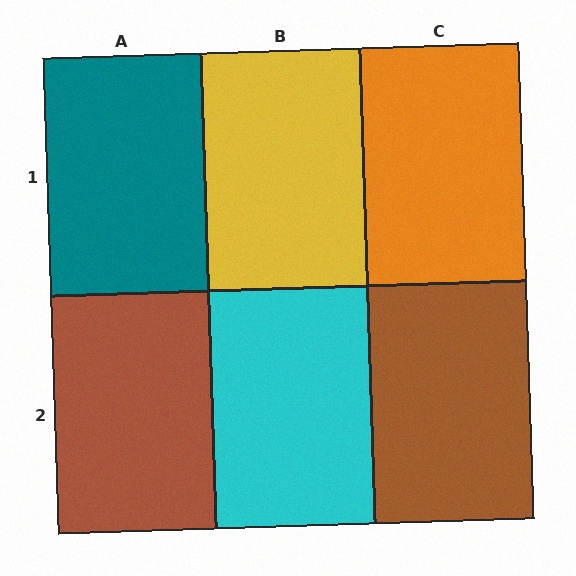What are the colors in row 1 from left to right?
Teal, yellow, orange.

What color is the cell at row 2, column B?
Cyan.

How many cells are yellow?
1 cell is yellow.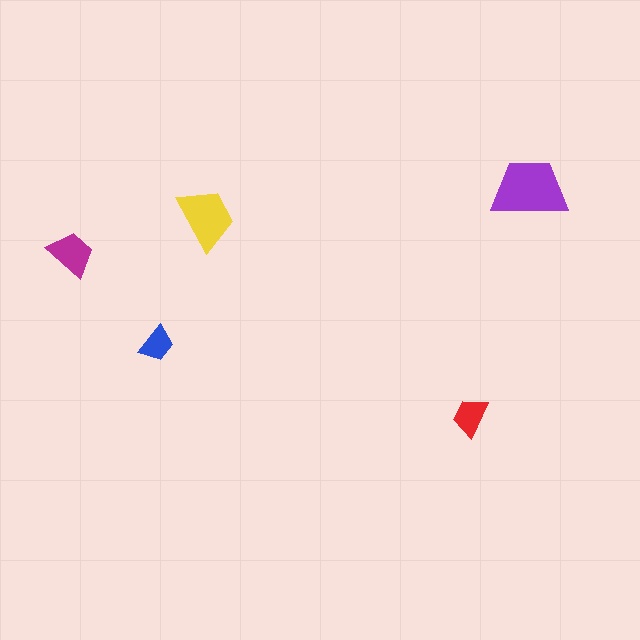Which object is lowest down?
The red trapezoid is bottommost.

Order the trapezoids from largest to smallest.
the purple one, the yellow one, the magenta one, the red one, the blue one.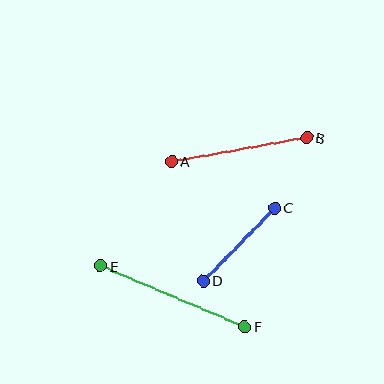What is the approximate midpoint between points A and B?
The midpoint is at approximately (239, 150) pixels.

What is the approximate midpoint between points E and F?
The midpoint is at approximately (173, 296) pixels.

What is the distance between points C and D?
The distance is approximately 102 pixels.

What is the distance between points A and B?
The distance is approximately 137 pixels.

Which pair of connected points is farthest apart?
Points E and F are farthest apart.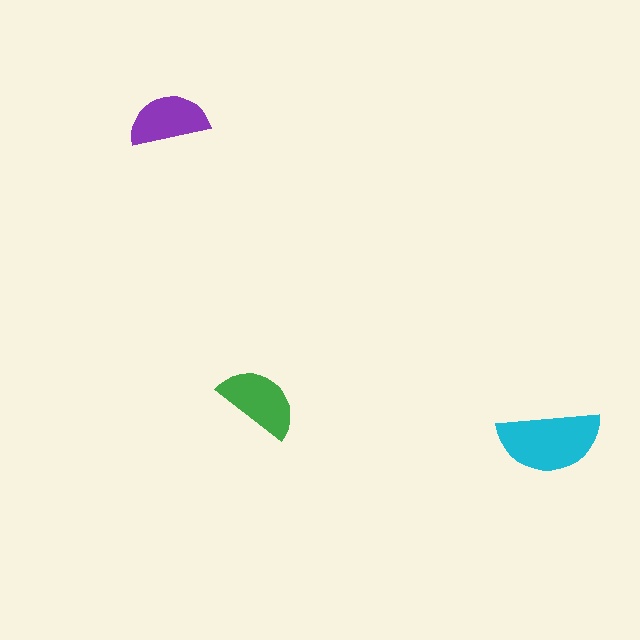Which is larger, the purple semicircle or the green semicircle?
The green one.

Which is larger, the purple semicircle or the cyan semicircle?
The cyan one.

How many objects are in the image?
There are 3 objects in the image.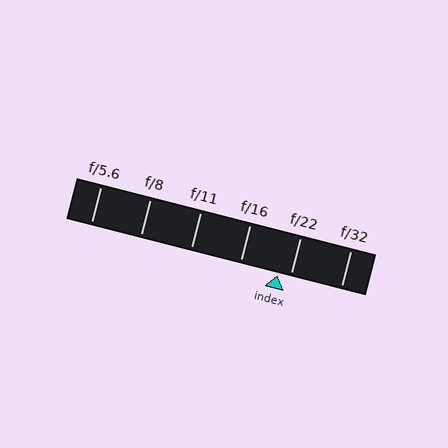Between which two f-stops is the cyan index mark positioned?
The index mark is between f/16 and f/22.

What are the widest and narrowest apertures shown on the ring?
The widest aperture shown is f/5.6 and the narrowest is f/32.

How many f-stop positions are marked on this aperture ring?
There are 6 f-stop positions marked.